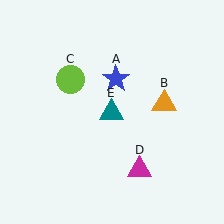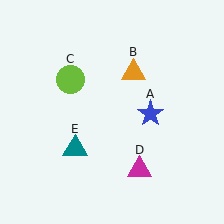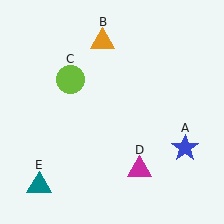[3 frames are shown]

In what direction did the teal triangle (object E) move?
The teal triangle (object E) moved down and to the left.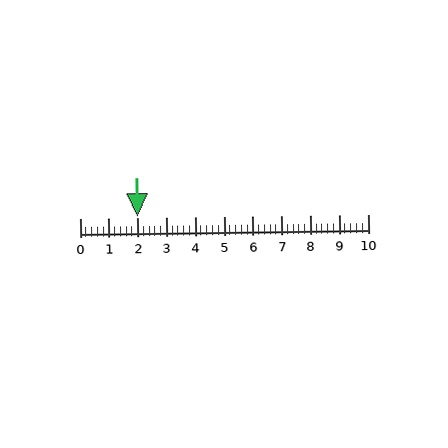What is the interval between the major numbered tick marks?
The major tick marks are spaced 1 units apart.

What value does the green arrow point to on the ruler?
The green arrow points to approximately 2.0.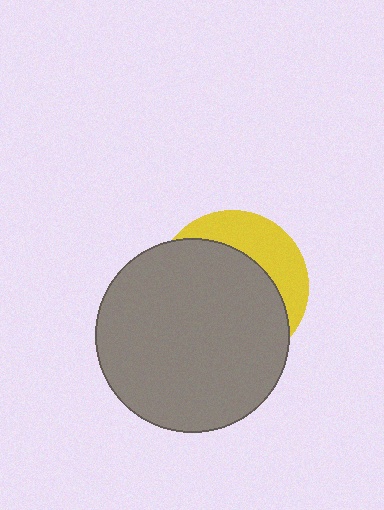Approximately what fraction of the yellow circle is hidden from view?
Roughly 69% of the yellow circle is hidden behind the gray circle.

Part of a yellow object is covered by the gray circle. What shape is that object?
It is a circle.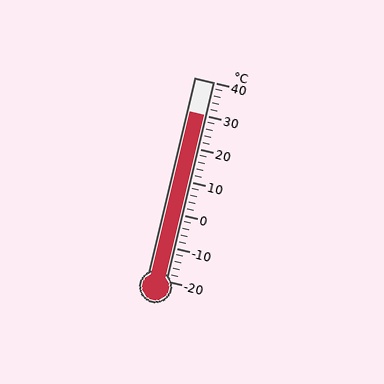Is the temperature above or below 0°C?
The temperature is above 0°C.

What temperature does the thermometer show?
The thermometer shows approximately 30°C.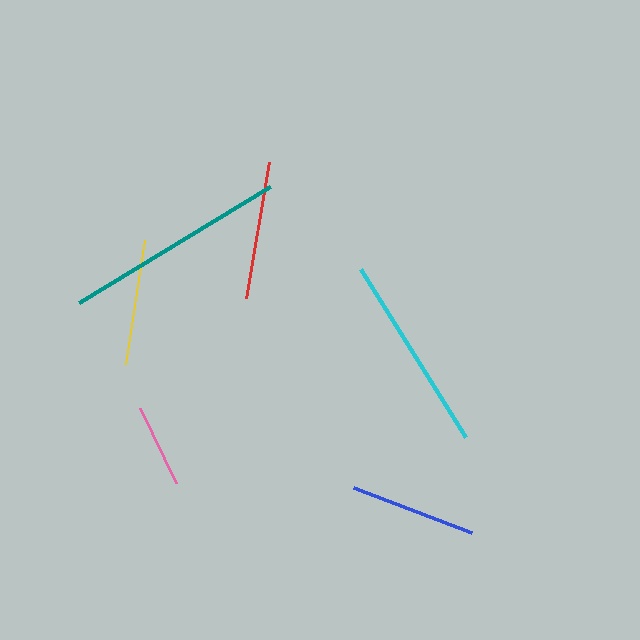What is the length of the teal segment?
The teal segment is approximately 224 pixels long.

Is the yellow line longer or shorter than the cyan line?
The cyan line is longer than the yellow line.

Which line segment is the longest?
The teal line is the longest at approximately 224 pixels.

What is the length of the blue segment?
The blue segment is approximately 126 pixels long.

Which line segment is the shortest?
The pink line is the shortest at approximately 83 pixels.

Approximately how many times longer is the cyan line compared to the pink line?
The cyan line is approximately 2.4 times the length of the pink line.